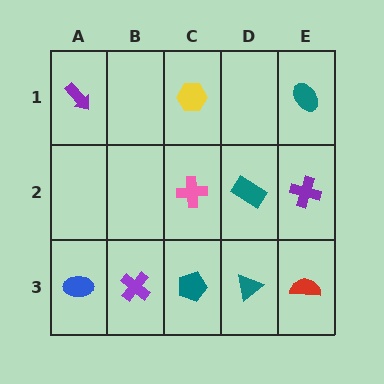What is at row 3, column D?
A teal triangle.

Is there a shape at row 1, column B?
No, that cell is empty.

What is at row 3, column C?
A teal pentagon.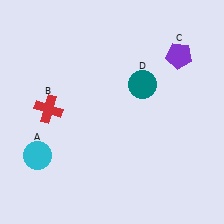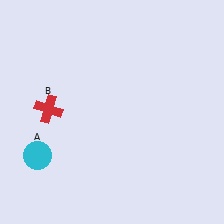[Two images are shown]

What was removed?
The purple pentagon (C), the teal circle (D) were removed in Image 2.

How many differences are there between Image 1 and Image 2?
There are 2 differences between the two images.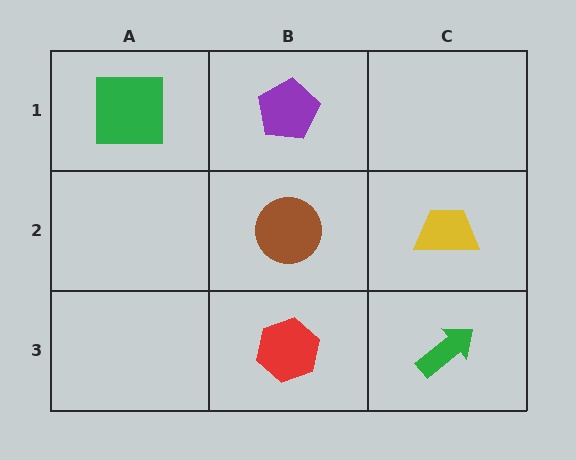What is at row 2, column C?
A yellow trapezoid.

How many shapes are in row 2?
2 shapes.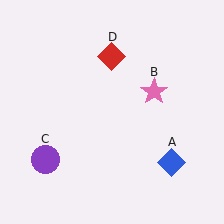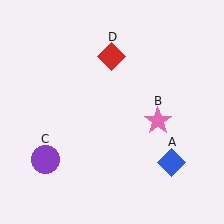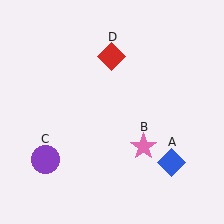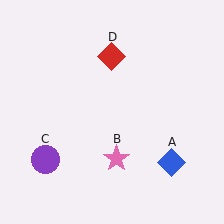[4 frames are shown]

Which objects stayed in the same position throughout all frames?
Blue diamond (object A) and purple circle (object C) and red diamond (object D) remained stationary.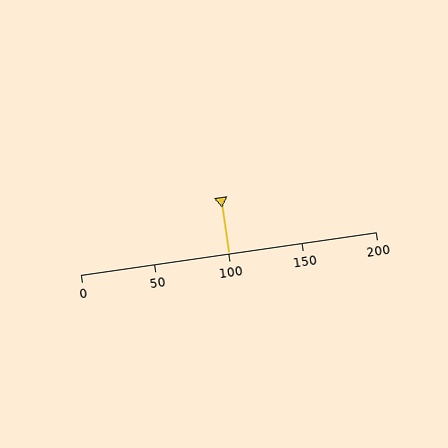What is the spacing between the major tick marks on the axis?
The major ticks are spaced 50 apart.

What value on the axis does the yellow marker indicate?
The marker indicates approximately 100.